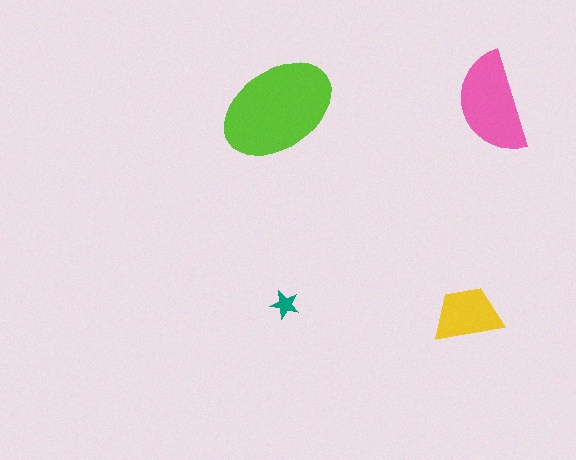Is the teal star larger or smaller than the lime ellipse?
Smaller.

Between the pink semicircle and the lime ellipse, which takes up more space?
The lime ellipse.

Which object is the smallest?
The teal star.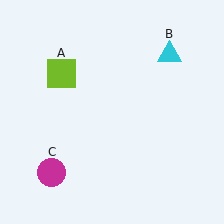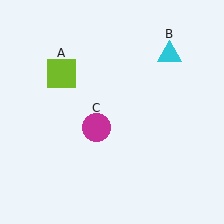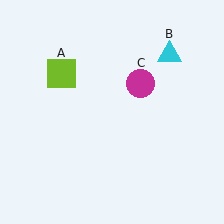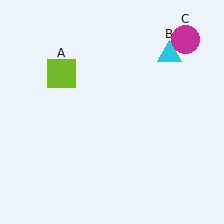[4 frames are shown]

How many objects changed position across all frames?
1 object changed position: magenta circle (object C).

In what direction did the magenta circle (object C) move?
The magenta circle (object C) moved up and to the right.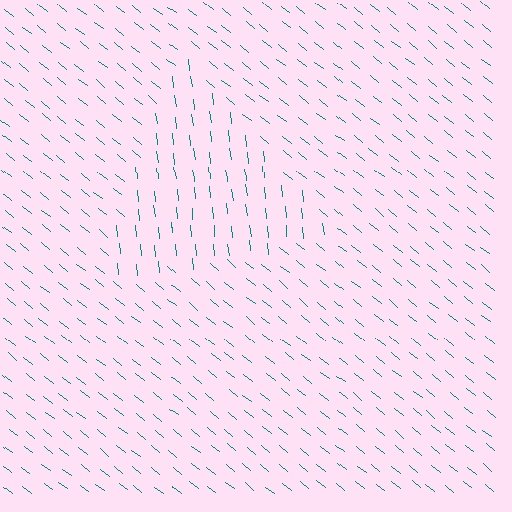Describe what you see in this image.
The image is filled with small teal line segments. A triangle region in the image has lines oriented differently from the surrounding lines, creating a visible texture boundary.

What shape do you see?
I see a triangle.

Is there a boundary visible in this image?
Yes, there is a texture boundary formed by a change in line orientation.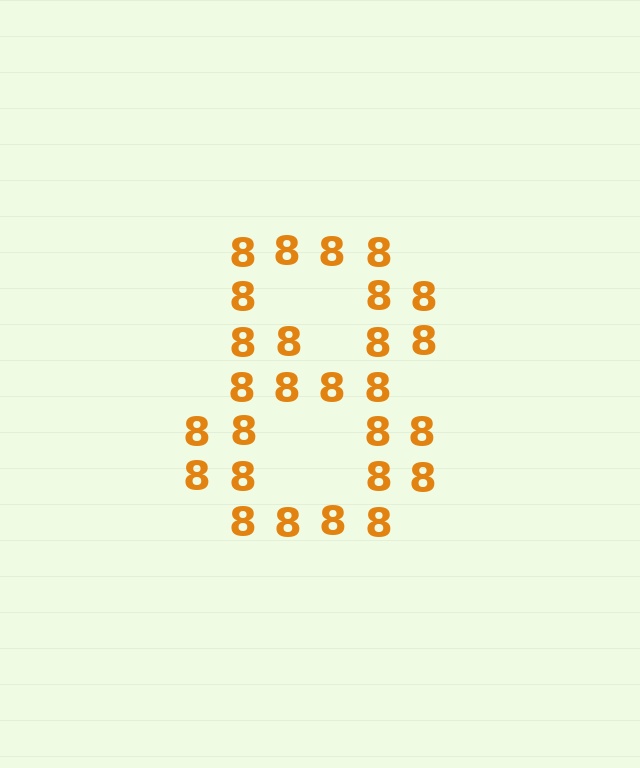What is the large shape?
The large shape is the digit 8.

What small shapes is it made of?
It is made of small digit 8's.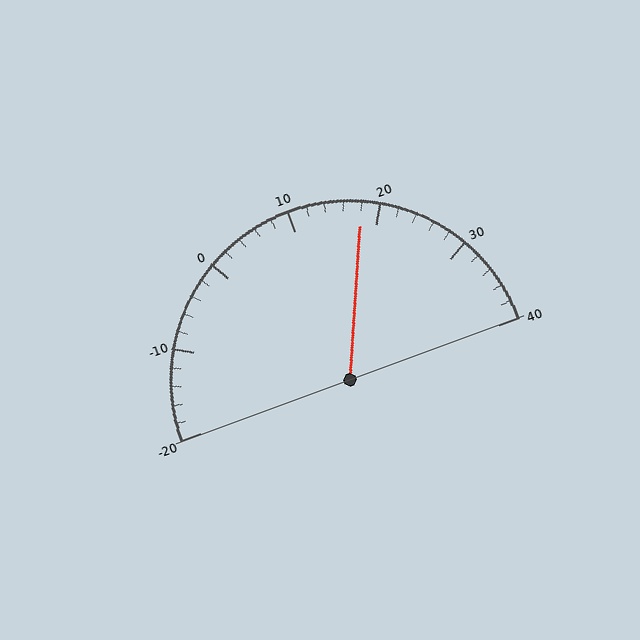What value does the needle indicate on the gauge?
The needle indicates approximately 18.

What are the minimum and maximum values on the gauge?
The gauge ranges from -20 to 40.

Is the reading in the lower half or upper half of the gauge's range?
The reading is in the upper half of the range (-20 to 40).